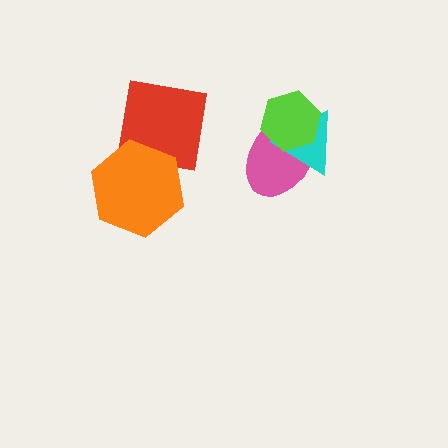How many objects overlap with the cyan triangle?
2 objects overlap with the cyan triangle.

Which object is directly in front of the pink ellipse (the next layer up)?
The cyan triangle is directly in front of the pink ellipse.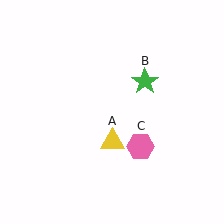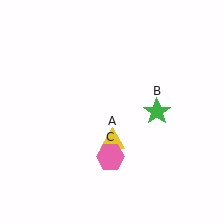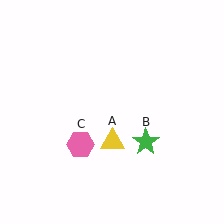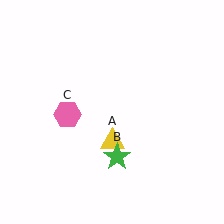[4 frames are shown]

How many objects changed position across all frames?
2 objects changed position: green star (object B), pink hexagon (object C).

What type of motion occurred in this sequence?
The green star (object B), pink hexagon (object C) rotated clockwise around the center of the scene.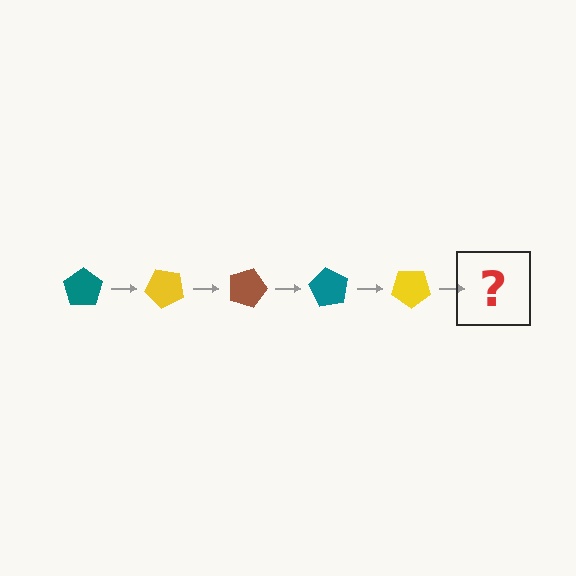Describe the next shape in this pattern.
It should be a brown pentagon, rotated 225 degrees from the start.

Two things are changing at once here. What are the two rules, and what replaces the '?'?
The two rules are that it rotates 45 degrees each step and the color cycles through teal, yellow, and brown. The '?' should be a brown pentagon, rotated 225 degrees from the start.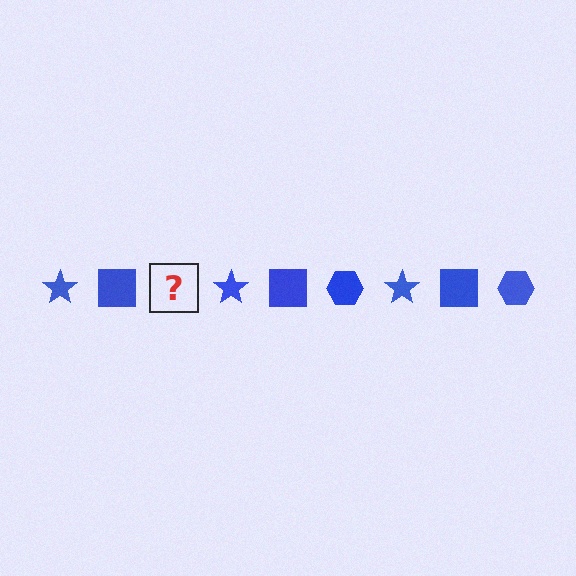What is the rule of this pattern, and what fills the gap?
The rule is that the pattern cycles through star, square, hexagon shapes in blue. The gap should be filled with a blue hexagon.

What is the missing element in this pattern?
The missing element is a blue hexagon.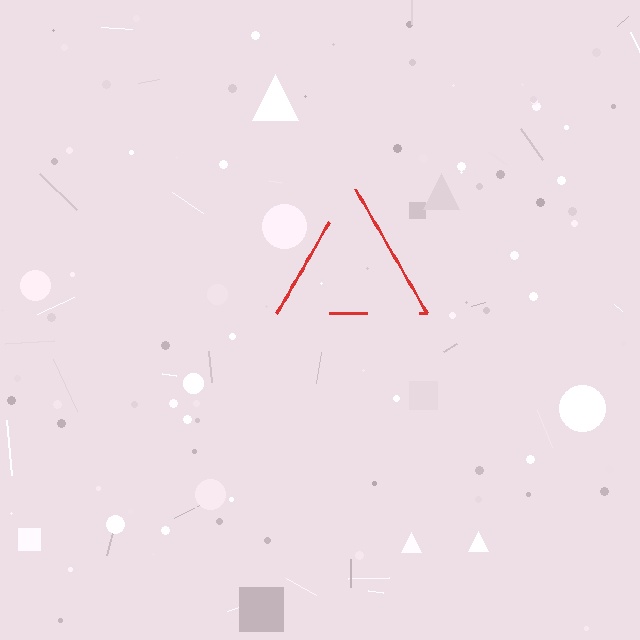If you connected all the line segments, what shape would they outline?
They would outline a triangle.